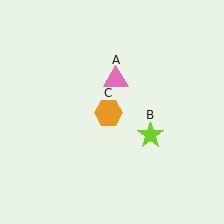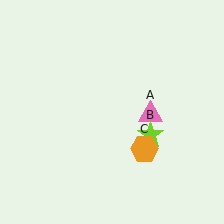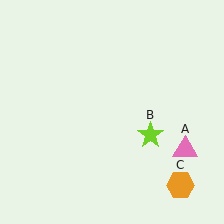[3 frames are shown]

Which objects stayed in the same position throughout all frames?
Lime star (object B) remained stationary.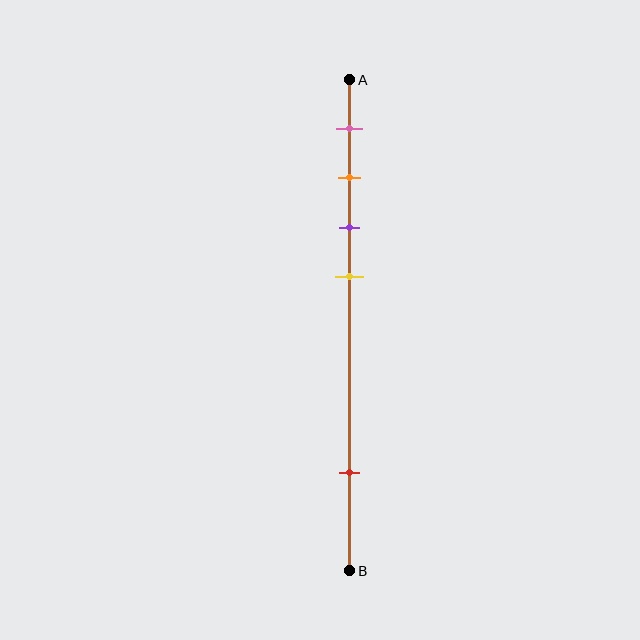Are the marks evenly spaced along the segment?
No, the marks are not evenly spaced.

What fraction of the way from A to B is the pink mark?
The pink mark is approximately 10% (0.1) of the way from A to B.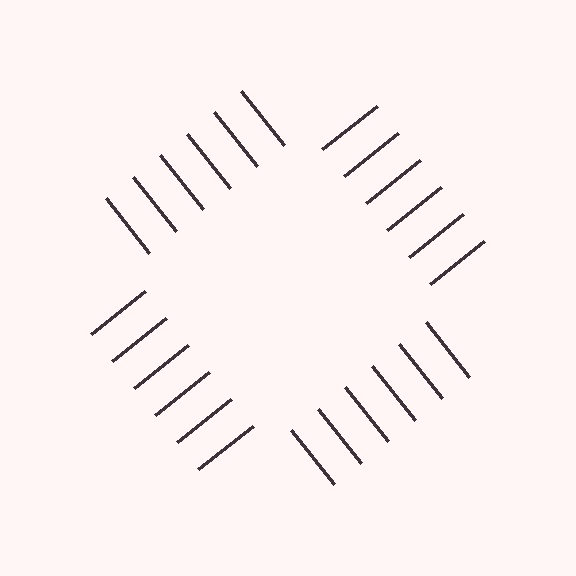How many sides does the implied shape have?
4 sides — the line-ends trace a square.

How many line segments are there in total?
24 — 6 along each of the 4 edges.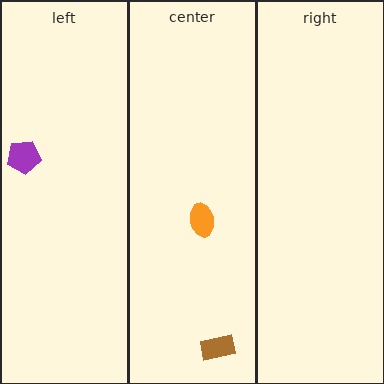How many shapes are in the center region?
2.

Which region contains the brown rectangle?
The center region.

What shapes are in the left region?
The purple pentagon.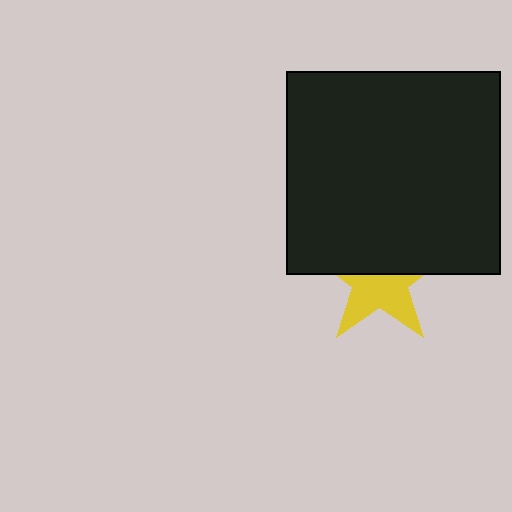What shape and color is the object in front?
The object in front is a black rectangle.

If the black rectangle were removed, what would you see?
You would see the complete yellow star.